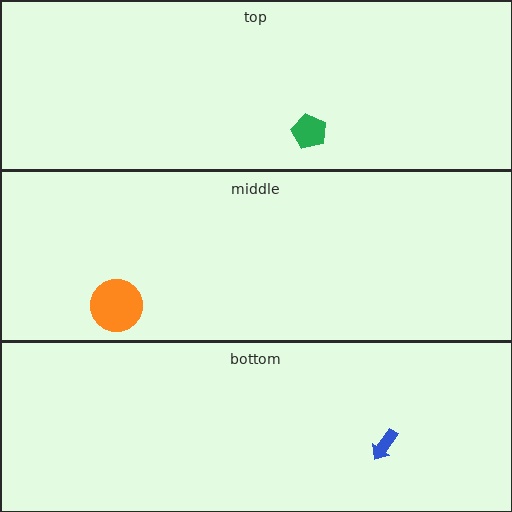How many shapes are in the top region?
1.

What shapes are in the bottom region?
The blue arrow.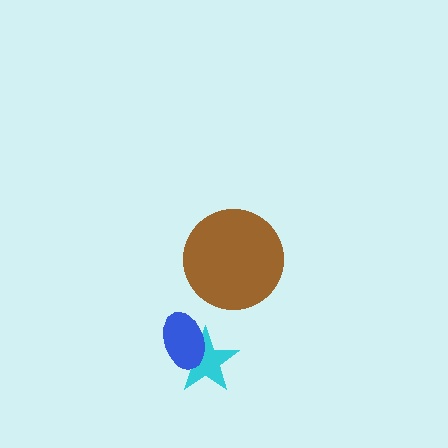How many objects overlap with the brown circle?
0 objects overlap with the brown circle.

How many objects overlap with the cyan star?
1 object overlaps with the cyan star.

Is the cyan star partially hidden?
Yes, it is partially covered by another shape.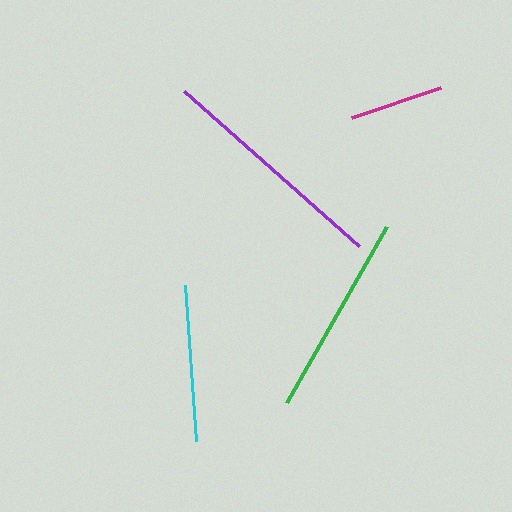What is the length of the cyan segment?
The cyan segment is approximately 156 pixels long.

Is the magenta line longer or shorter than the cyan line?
The cyan line is longer than the magenta line.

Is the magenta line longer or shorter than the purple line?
The purple line is longer than the magenta line.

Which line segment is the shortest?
The magenta line is the shortest at approximately 94 pixels.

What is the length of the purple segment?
The purple segment is approximately 234 pixels long.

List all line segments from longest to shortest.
From longest to shortest: purple, green, cyan, magenta.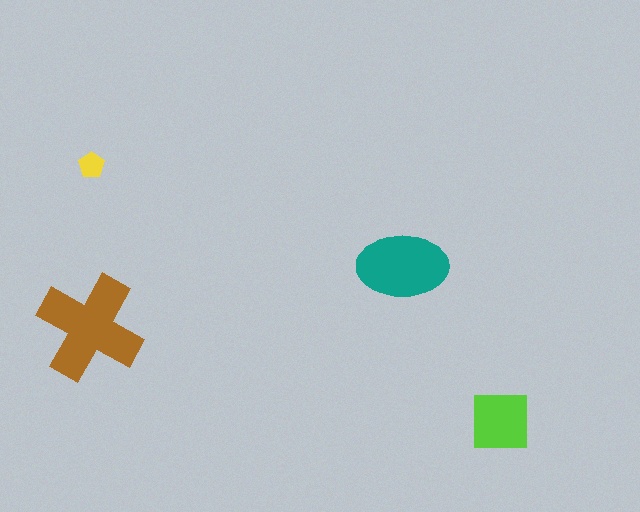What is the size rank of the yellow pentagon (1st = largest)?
4th.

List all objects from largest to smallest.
The brown cross, the teal ellipse, the lime square, the yellow pentagon.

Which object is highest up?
The yellow pentagon is topmost.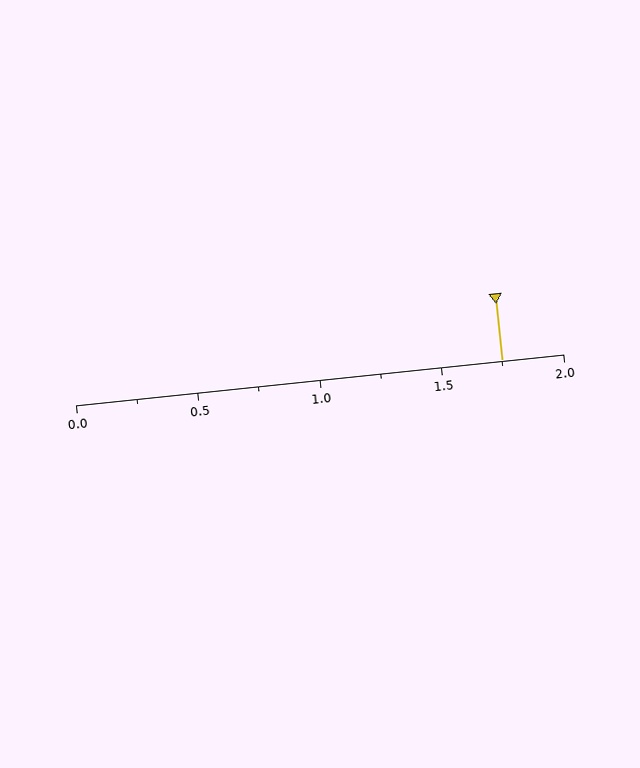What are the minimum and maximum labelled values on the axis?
The axis runs from 0.0 to 2.0.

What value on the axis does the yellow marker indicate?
The marker indicates approximately 1.75.